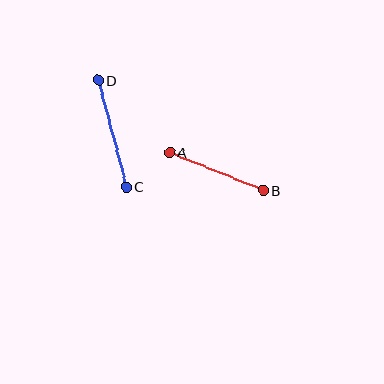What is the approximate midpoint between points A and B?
The midpoint is at approximately (217, 171) pixels.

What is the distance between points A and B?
The distance is approximately 101 pixels.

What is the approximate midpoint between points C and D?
The midpoint is at approximately (112, 134) pixels.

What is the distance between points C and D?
The distance is approximately 110 pixels.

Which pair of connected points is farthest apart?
Points C and D are farthest apart.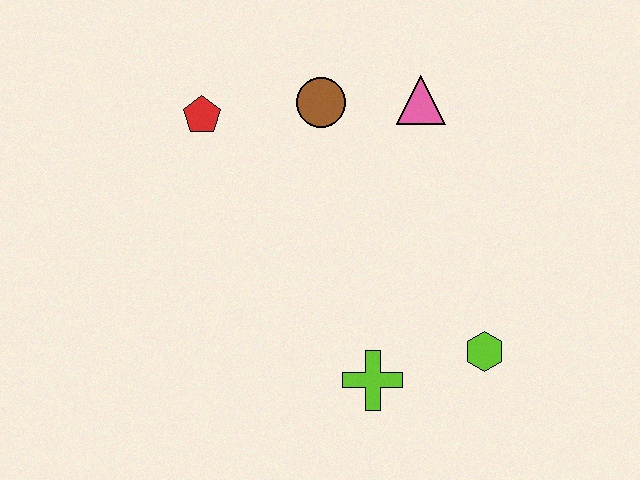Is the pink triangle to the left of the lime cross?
No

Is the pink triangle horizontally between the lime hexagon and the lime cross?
Yes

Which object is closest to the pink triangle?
The brown circle is closest to the pink triangle.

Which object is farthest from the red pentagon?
The lime hexagon is farthest from the red pentagon.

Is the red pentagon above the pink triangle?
No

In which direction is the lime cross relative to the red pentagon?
The lime cross is below the red pentagon.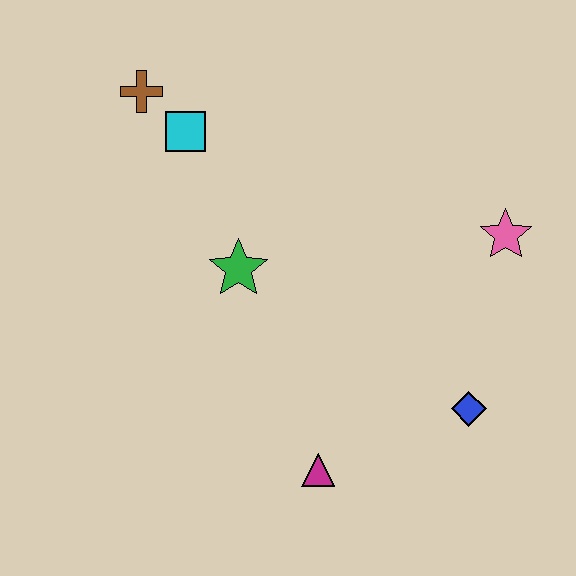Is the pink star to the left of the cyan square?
No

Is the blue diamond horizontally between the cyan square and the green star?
No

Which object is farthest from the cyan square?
The blue diamond is farthest from the cyan square.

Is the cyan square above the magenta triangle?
Yes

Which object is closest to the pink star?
The blue diamond is closest to the pink star.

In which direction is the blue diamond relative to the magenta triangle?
The blue diamond is to the right of the magenta triangle.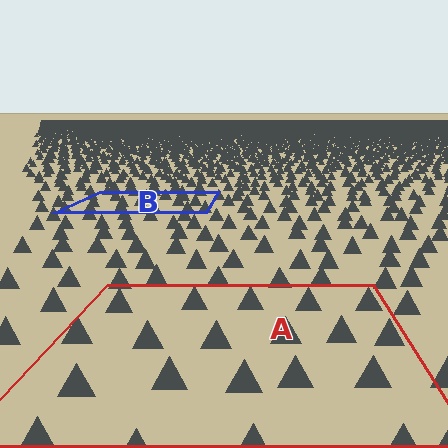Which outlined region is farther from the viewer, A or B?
Region B is farther from the viewer — the texture elements inside it appear smaller and more densely packed.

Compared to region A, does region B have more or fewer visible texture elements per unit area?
Region B has more texture elements per unit area — they are packed more densely because it is farther away.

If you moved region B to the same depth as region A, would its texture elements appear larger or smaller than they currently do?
They would appear larger. At a closer depth, the same texture elements are projected at a bigger on-screen size.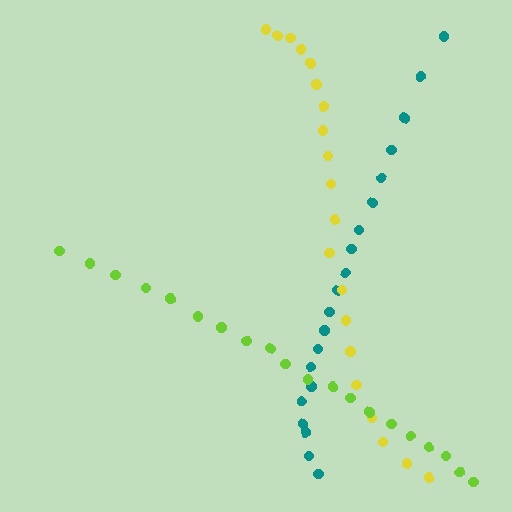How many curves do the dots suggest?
There are 3 distinct paths.